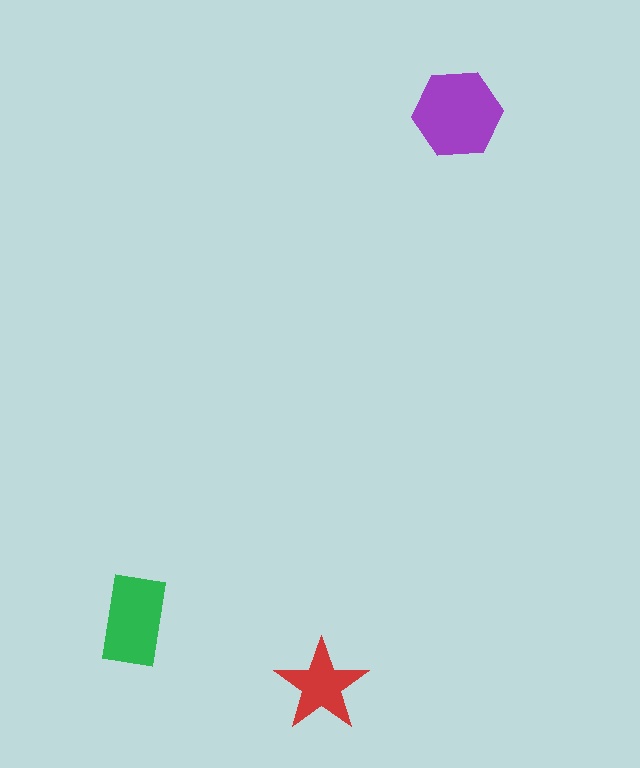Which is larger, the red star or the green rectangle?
The green rectangle.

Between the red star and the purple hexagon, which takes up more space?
The purple hexagon.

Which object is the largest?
The purple hexagon.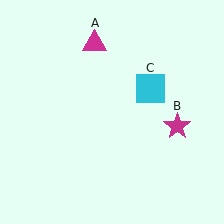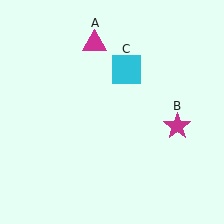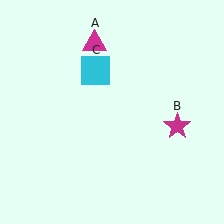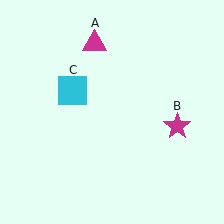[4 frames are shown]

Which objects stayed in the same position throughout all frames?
Magenta triangle (object A) and magenta star (object B) remained stationary.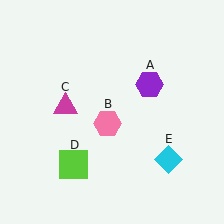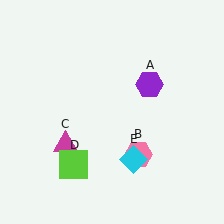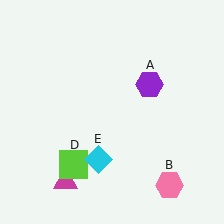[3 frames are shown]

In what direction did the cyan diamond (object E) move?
The cyan diamond (object E) moved left.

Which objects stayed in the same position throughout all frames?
Purple hexagon (object A) and lime square (object D) remained stationary.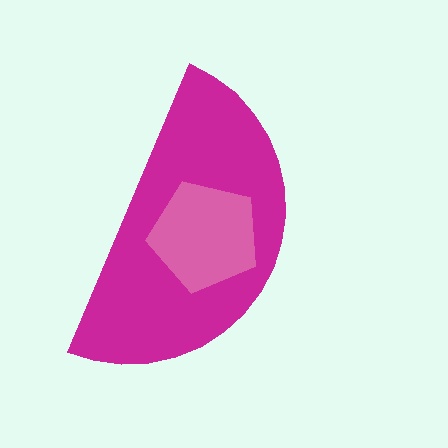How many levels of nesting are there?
2.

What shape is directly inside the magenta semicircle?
The pink pentagon.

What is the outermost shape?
The magenta semicircle.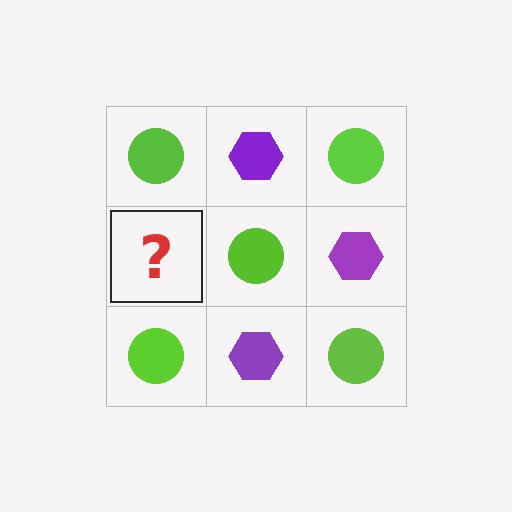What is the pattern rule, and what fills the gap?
The rule is that it alternates lime circle and purple hexagon in a checkerboard pattern. The gap should be filled with a purple hexagon.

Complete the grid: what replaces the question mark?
The question mark should be replaced with a purple hexagon.